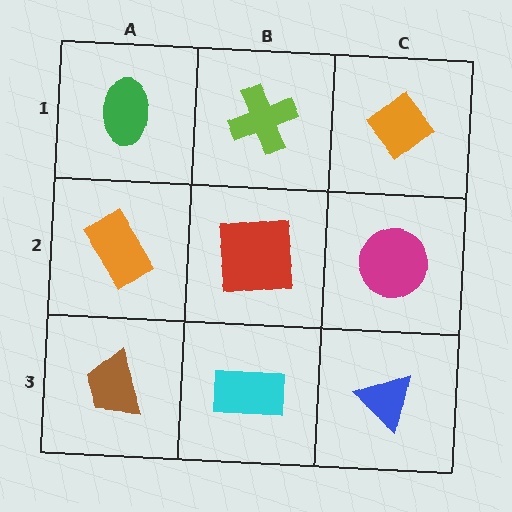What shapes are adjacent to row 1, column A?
An orange rectangle (row 2, column A), a lime cross (row 1, column B).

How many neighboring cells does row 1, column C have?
2.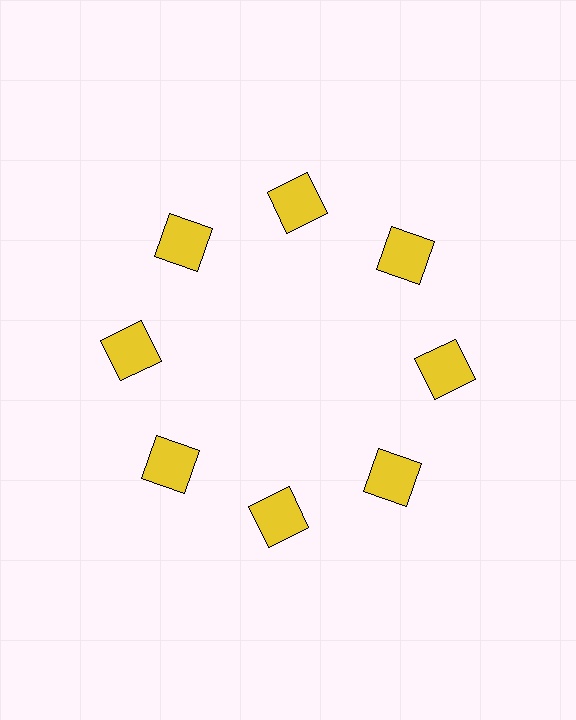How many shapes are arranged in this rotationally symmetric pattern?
There are 8 shapes, arranged in 8 groups of 1.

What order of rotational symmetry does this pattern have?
This pattern has 8-fold rotational symmetry.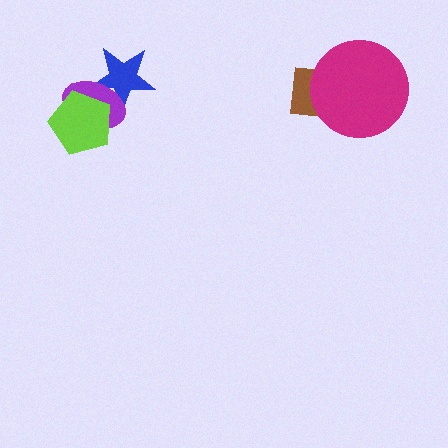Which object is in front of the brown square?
The magenta circle is in front of the brown square.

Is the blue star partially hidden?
Yes, it is partially covered by another shape.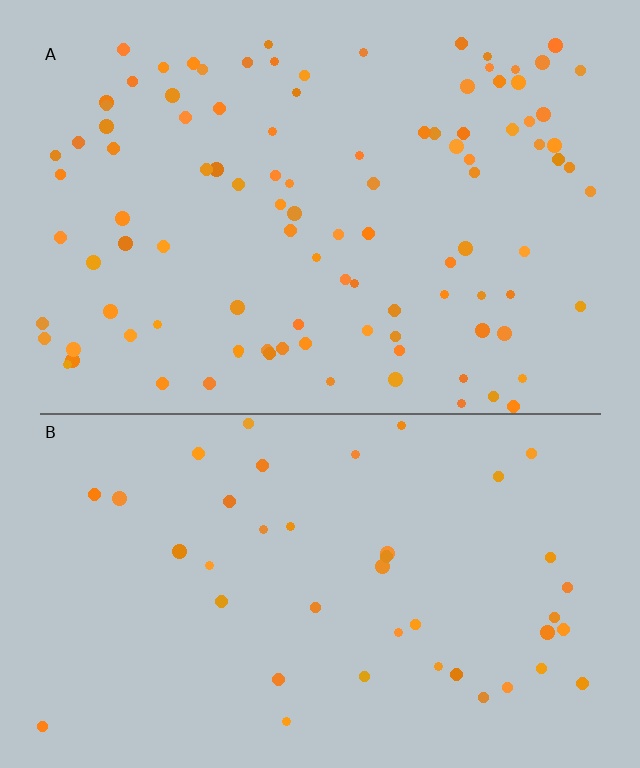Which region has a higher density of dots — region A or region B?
A (the top).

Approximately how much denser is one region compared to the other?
Approximately 2.5× — region A over region B.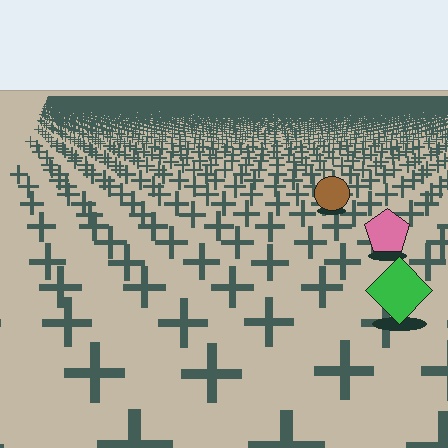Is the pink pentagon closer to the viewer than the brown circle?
Yes. The pink pentagon is closer — you can tell from the texture gradient: the ground texture is coarser near it.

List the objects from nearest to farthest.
From nearest to farthest: the green diamond, the pink pentagon, the brown circle.